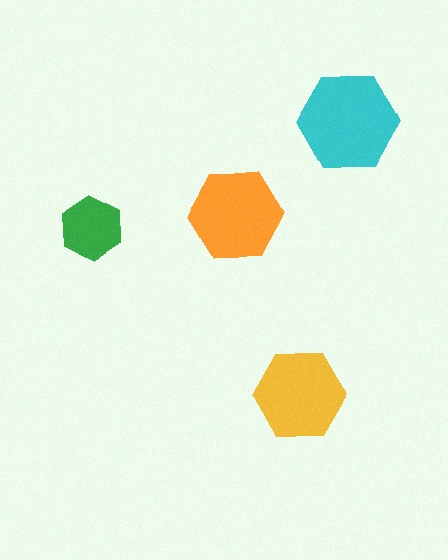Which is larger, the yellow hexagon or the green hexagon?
The yellow one.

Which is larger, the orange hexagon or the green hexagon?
The orange one.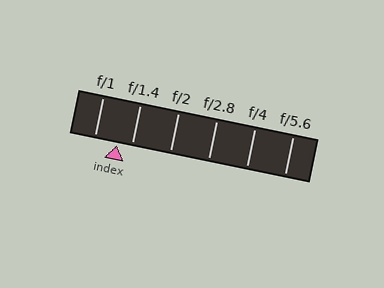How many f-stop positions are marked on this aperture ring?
There are 6 f-stop positions marked.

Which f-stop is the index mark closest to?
The index mark is closest to f/1.4.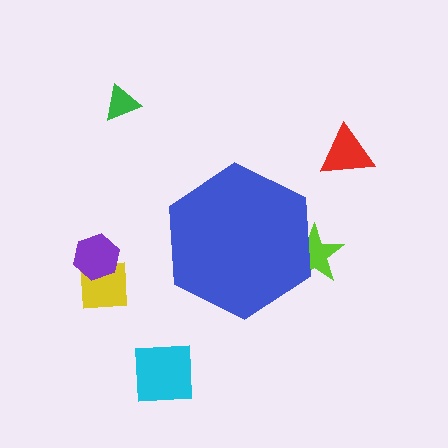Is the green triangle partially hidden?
No, the green triangle is fully visible.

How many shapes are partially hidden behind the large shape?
1 shape is partially hidden.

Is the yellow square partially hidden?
No, the yellow square is fully visible.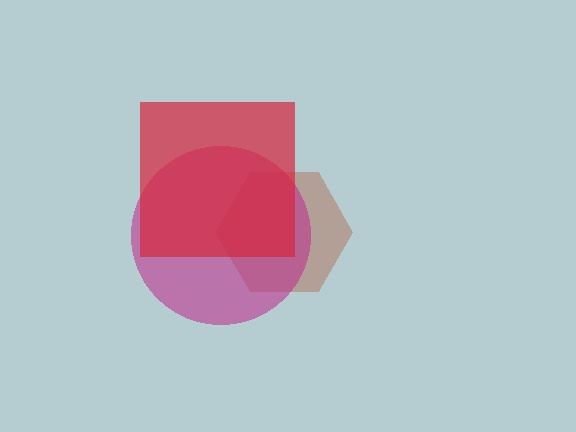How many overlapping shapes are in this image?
There are 3 overlapping shapes in the image.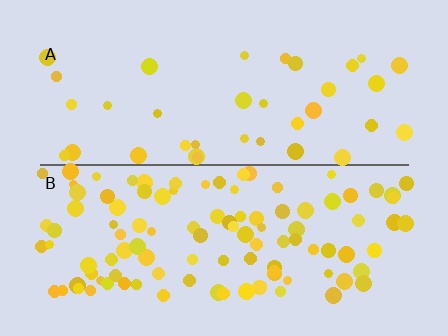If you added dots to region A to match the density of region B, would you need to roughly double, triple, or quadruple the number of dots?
Approximately triple.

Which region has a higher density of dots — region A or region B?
B (the bottom).